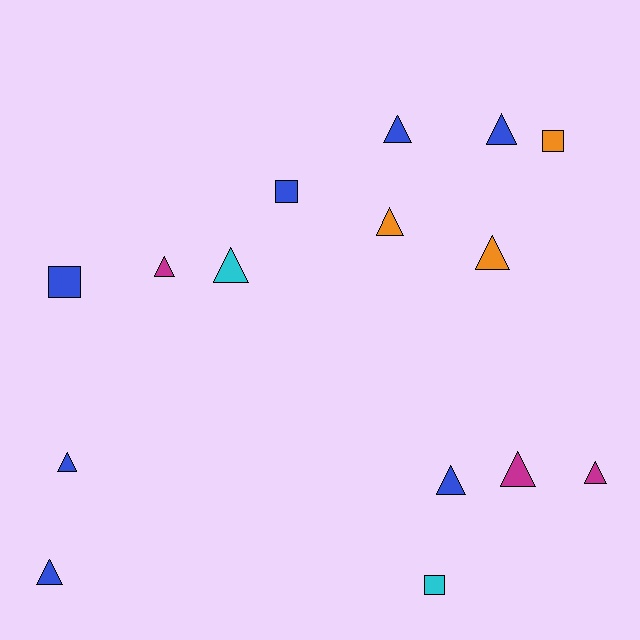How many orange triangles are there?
There are 2 orange triangles.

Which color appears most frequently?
Blue, with 7 objects.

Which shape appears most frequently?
Triangle, with 11 objects.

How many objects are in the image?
There are 15 objects.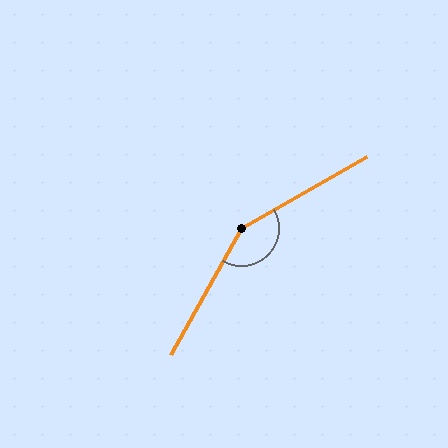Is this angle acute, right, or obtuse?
It is obtuse.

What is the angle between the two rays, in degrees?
Approximately 149 degrees.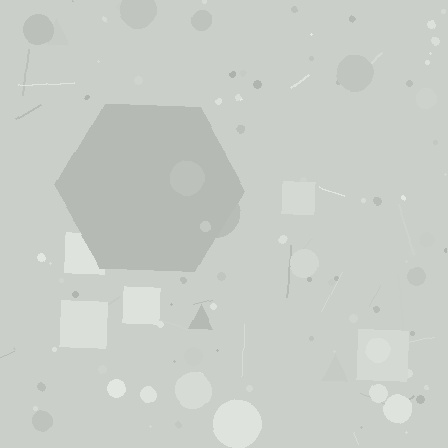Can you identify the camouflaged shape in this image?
The camouflaged shape is a hexagon.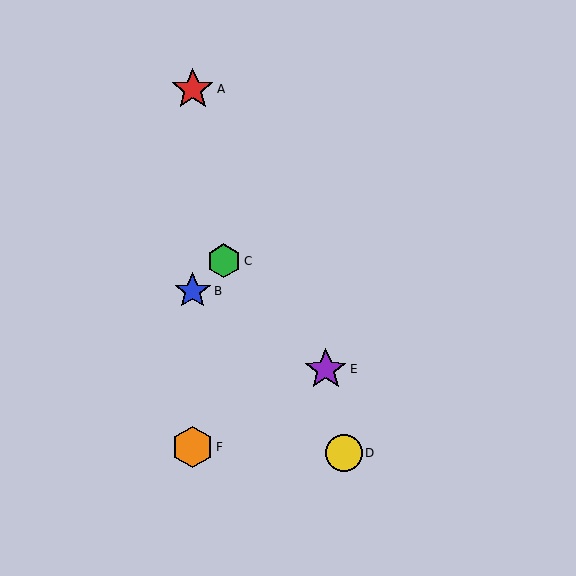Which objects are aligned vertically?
Objects A, B, F are aligned vertically.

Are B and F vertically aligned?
Yes, both are at x≈193.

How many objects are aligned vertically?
3 objects (A, B, F) are aligned vertically.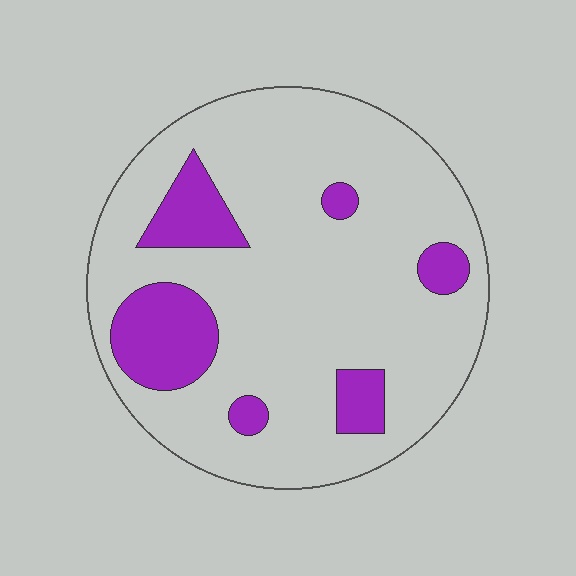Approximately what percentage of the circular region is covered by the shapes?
Approximately 20%.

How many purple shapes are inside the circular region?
6.